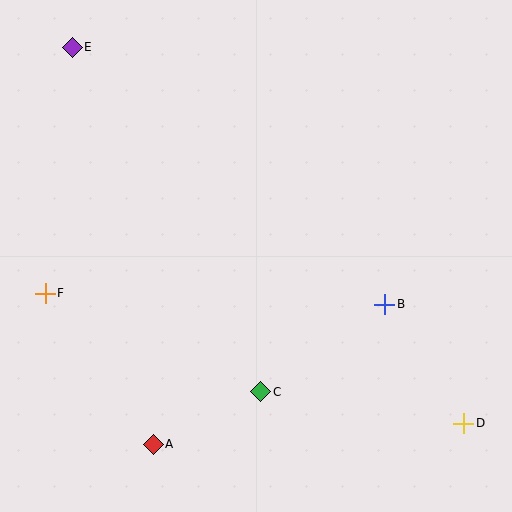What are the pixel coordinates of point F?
Point F is at (45, 293).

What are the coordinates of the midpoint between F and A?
The midpoint between F and A is at (99, 369).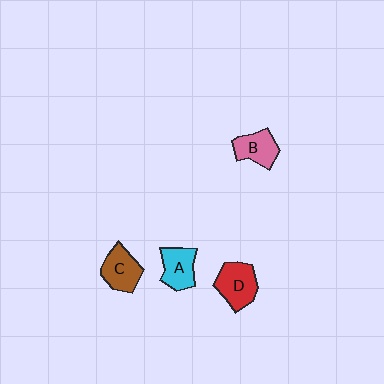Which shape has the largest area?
Shape D (red).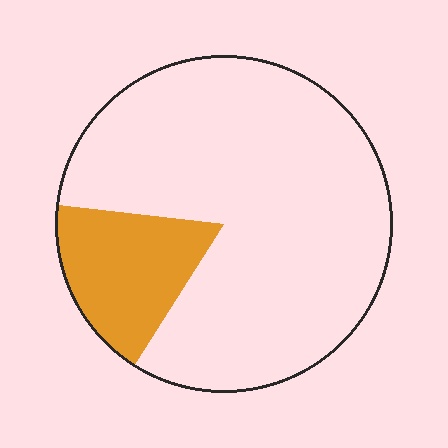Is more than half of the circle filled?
No.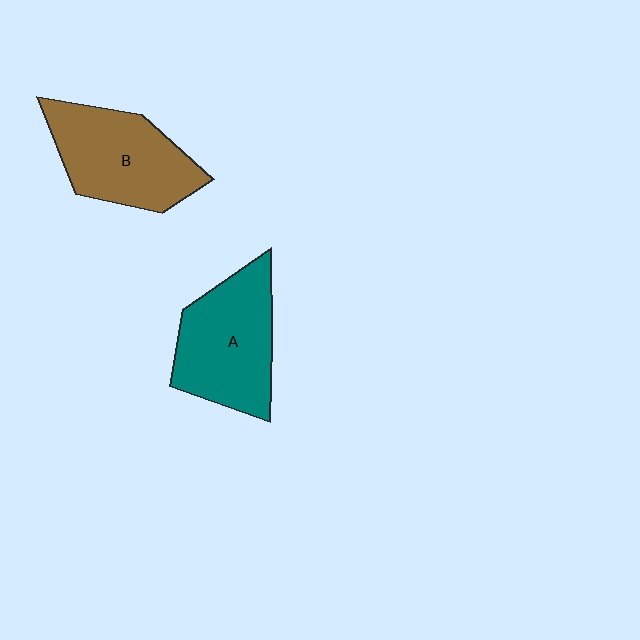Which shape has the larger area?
Shape A (teal).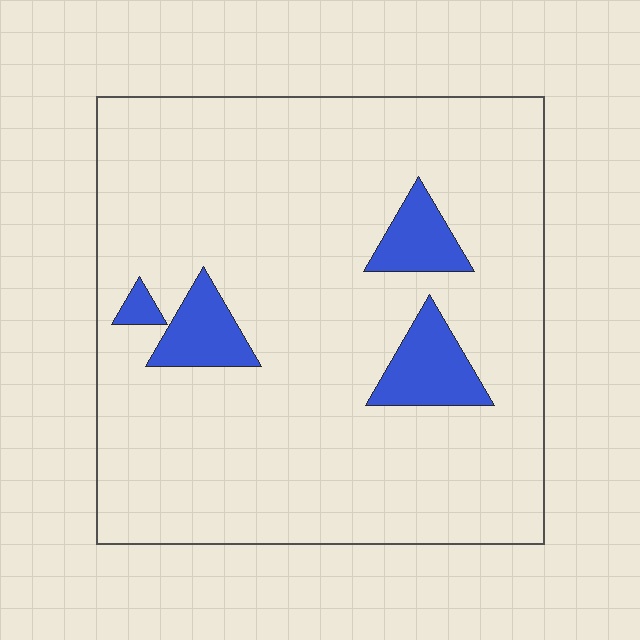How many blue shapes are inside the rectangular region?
4.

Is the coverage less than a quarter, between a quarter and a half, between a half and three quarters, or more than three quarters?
Less than a quarter.